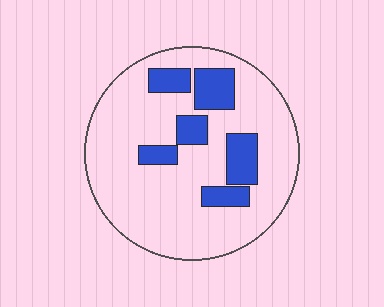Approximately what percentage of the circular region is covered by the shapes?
Approximately 20%.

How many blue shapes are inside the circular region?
6.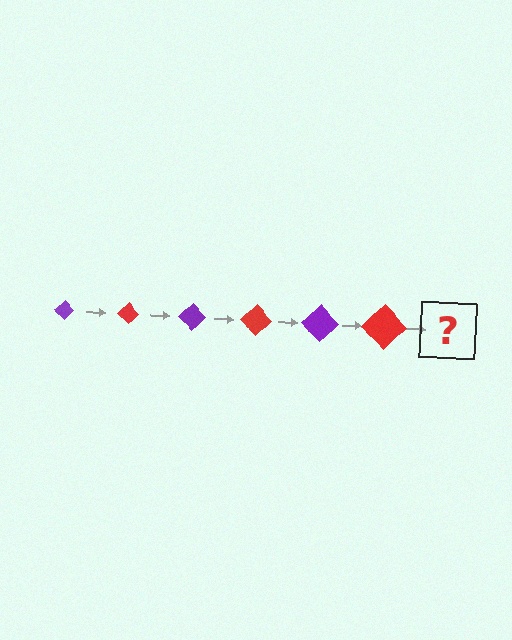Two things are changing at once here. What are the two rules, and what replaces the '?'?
The two rules are that the diamond grows larger each step and the color cycles through purple and red. The '?' should be a purple diamond, larger than the previous one.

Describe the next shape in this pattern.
It should be a purple diamond, larger than the previous one.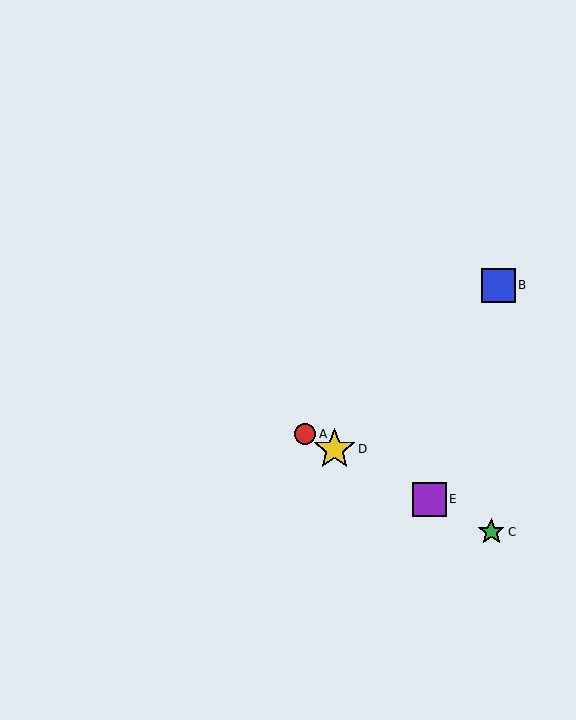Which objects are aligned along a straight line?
Objects A, C, D, E are aligned along a straight line.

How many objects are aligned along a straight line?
4 objects (A, C, D, E) are aligned along a straight line.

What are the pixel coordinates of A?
Object A is at (305, 434).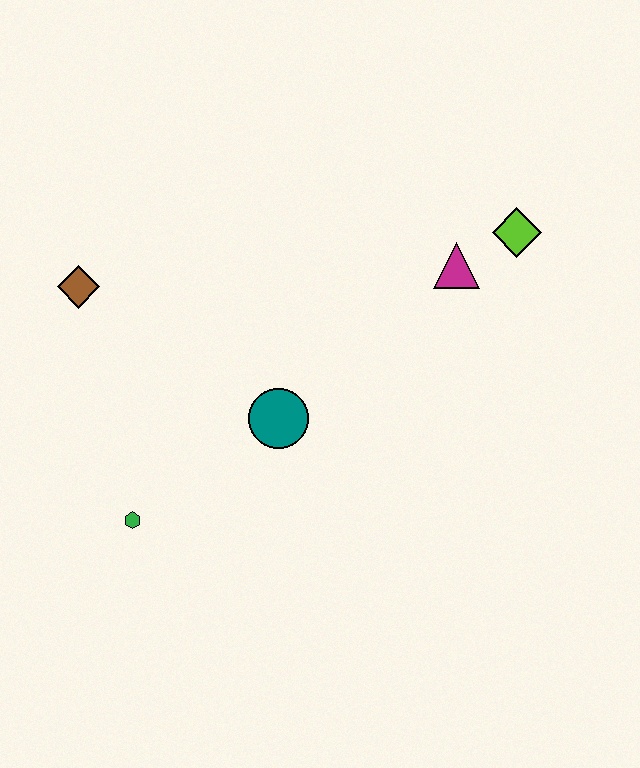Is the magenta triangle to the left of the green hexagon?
No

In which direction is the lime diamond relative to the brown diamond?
The lime diamond is to the right of the brown diamond.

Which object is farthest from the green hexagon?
The lime diamond is farthest from the green hexagon.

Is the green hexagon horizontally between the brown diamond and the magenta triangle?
Yes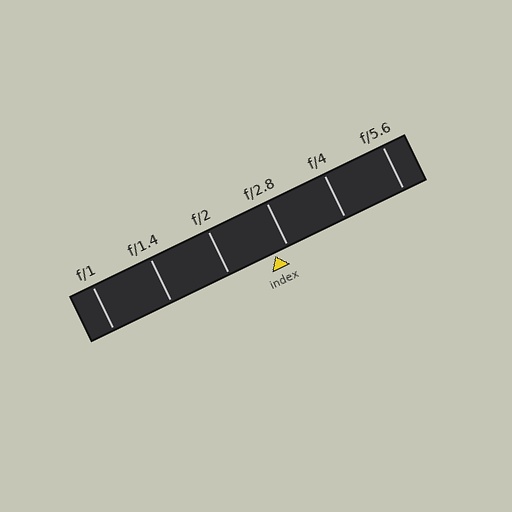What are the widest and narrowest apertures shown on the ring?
The widest aperture shown is f/1 and the narrowest is f/5.6.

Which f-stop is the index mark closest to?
The index mark is closest to f/2.8.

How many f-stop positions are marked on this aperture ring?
There are 6 f-stop positions marked.